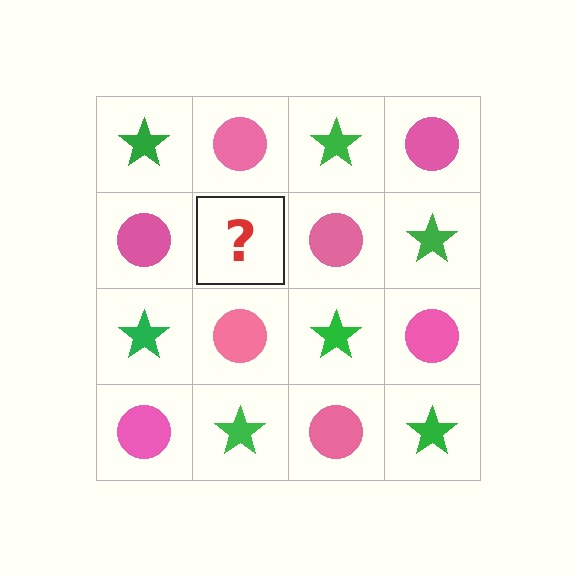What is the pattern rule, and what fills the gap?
The rule is that it alternates green star and pink circle in a checkerboard pattern. The gap should be filled with a green star.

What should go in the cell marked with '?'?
The missing cell should contain a green star.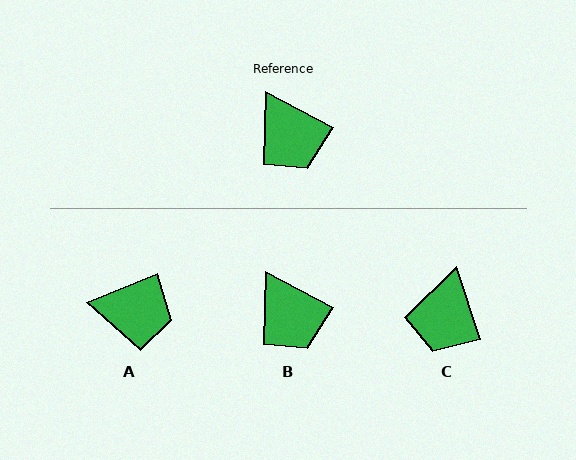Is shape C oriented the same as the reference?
No, it is off by about 44 degrees.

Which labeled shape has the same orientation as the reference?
B.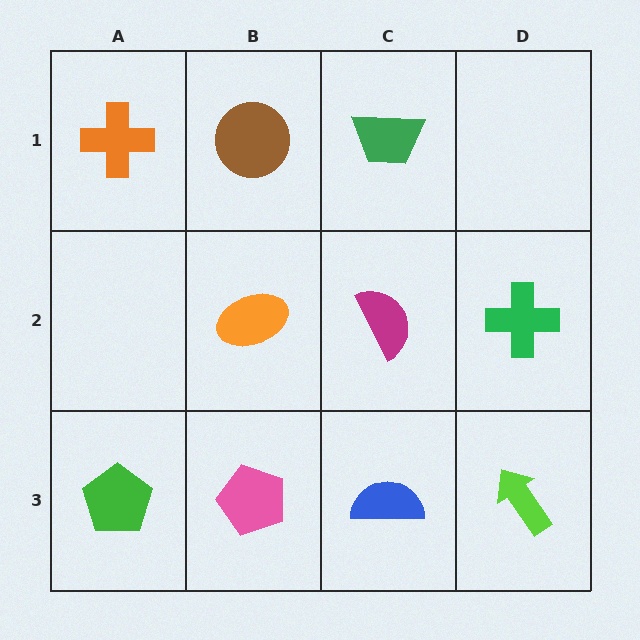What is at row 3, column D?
A lime arrow.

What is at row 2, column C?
A magenta semicircle.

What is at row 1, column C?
A green trapezoid.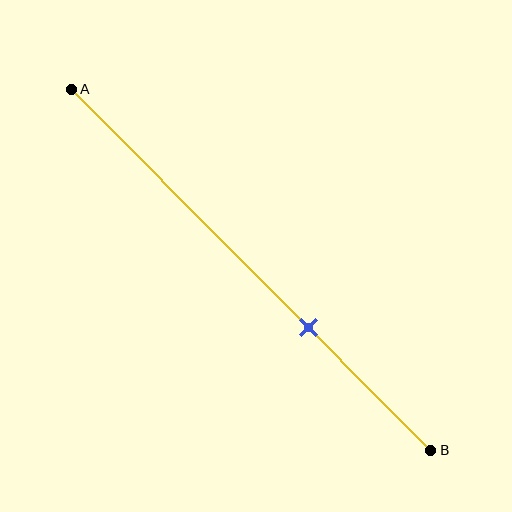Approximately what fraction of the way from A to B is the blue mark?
The blue mark is approximately 65% of the way from A to B.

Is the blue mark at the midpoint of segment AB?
No, the mark is at about 65% from A, not at the 50% midpoint.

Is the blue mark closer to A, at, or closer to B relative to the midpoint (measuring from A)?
The blue mark is closer to point B than the midpoint of segment AB.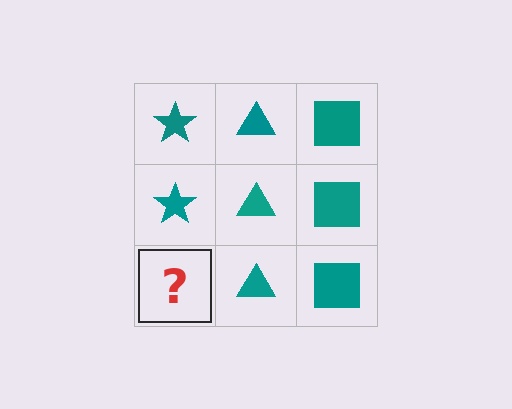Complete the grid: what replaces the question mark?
The question mark should be replaced with a teal star.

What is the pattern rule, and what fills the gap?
The rule is that each column has a consistent shape. The gap should be filled with a teal star.